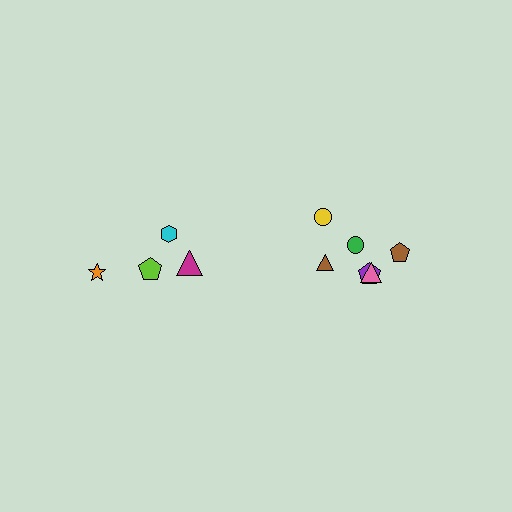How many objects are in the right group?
There are 6 objects.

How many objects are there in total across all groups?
There are 10 objects.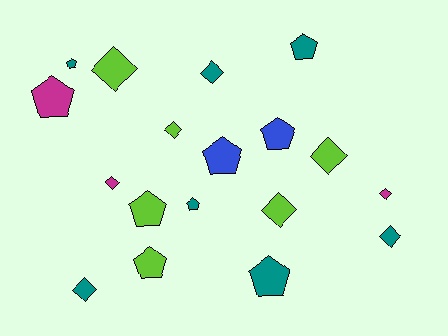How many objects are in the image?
There are 18 objects.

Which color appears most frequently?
Teal, with 7 objects.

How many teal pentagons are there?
There are 4 teal pentagons.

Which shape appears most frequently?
Pentagon, with 9 objects.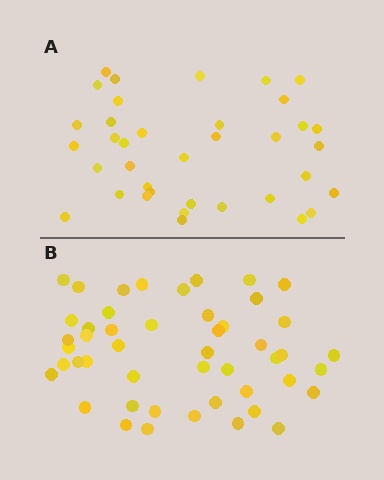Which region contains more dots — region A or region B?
Region B (the bottom region) has more dots.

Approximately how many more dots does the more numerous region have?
Region B has roughly 12 or so more dots than region A.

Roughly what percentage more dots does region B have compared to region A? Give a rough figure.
About 30% more.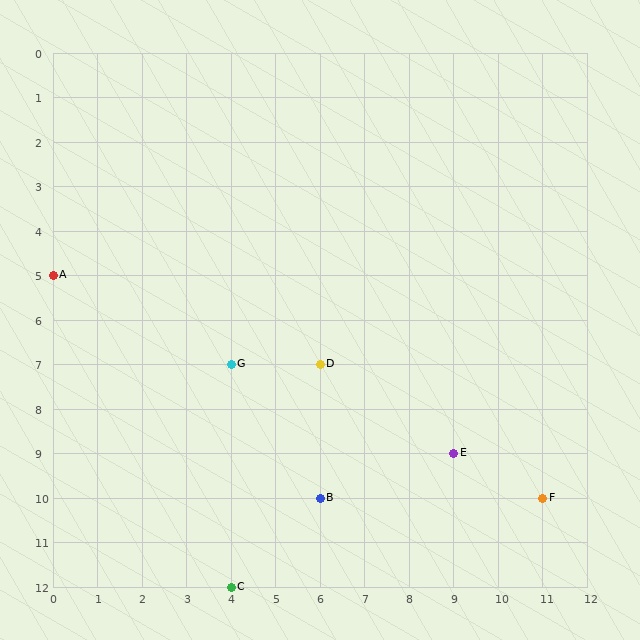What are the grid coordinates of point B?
Point B is at grid coordinates (6, 10).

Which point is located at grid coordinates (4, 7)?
Point G is at (4, 7).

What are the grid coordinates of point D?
Point D is at grid coordinates (6, 7).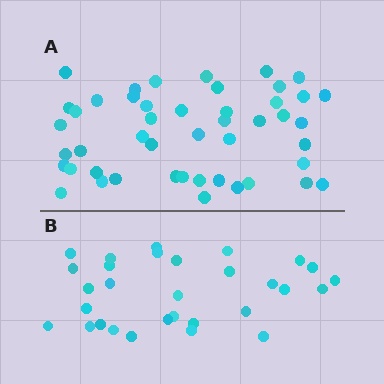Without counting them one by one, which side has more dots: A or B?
Region A (the top region) has more dots.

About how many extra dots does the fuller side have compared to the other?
Region A has approximately 15 more dots than region B.